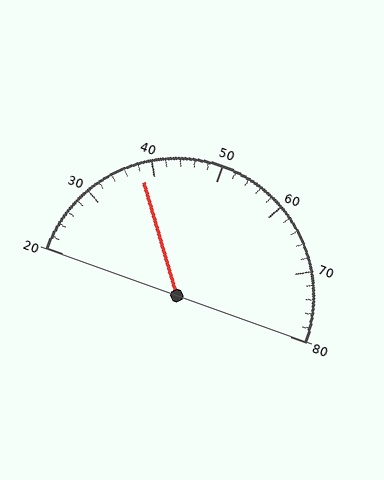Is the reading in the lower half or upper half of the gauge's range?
The reading is in the lower half of the range (20 to 80).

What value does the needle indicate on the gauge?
The needle indicates approximately 38.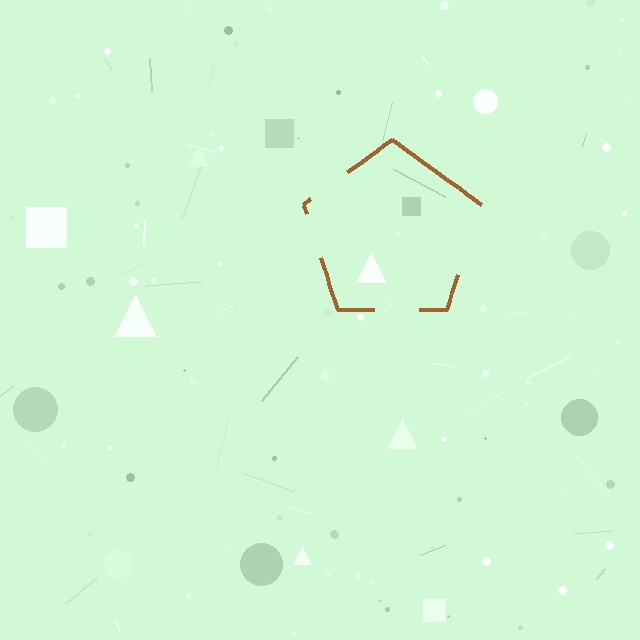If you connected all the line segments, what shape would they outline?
They would outline a pentagon.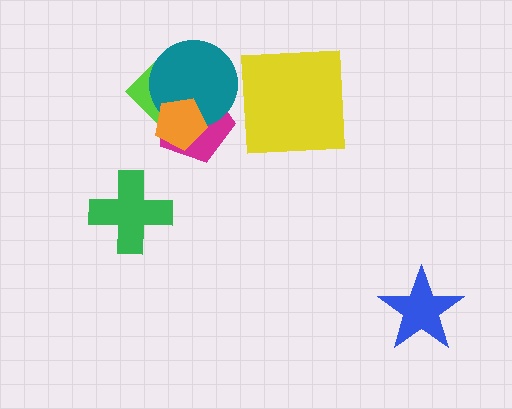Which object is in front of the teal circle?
The orange pentagon is in front of the teal circle.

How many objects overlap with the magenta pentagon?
3 objects overlap with the magenta pentagon.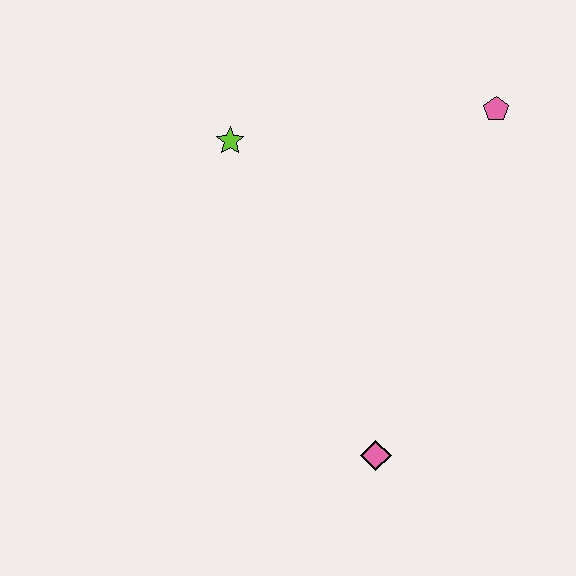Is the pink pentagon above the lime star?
Yes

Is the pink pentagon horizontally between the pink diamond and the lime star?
No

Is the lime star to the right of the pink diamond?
No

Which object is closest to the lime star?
The pink pentagon is closest to the lime star.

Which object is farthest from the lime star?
The pink diamond is farthest from the lime star.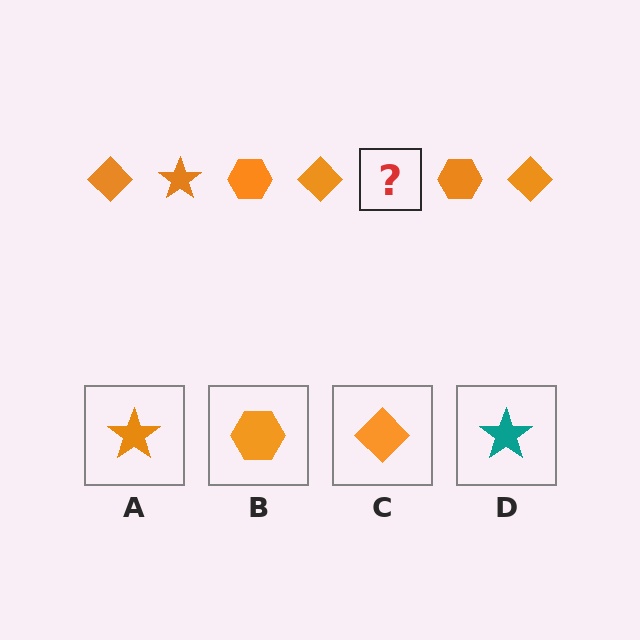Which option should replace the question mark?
Option A.